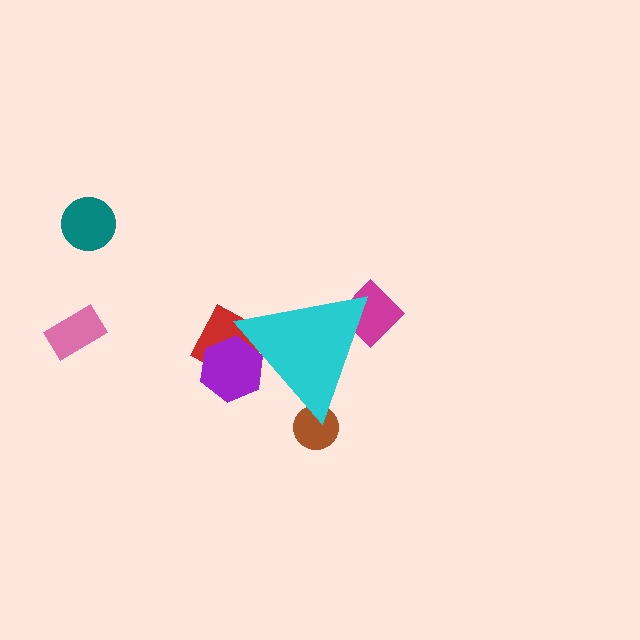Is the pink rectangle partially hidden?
No, the pink rectangle is fully visible.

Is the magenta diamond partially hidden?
Yes, the magenta diamond is partially hidden behind the cyan triangle.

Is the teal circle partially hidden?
No, the teal circle is fully visible.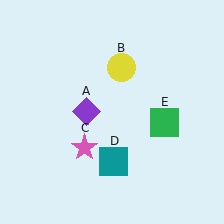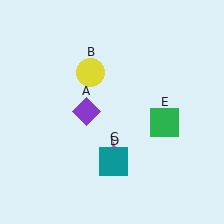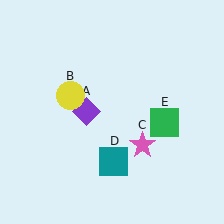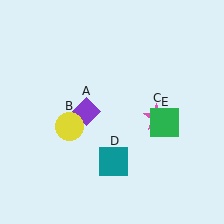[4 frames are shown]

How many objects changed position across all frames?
2 objects changed position: yellow circle (object B), pink star (object C).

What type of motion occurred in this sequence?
The yellow circle (object B), pink star (object C) rotated counterclockwise around the center of the scene.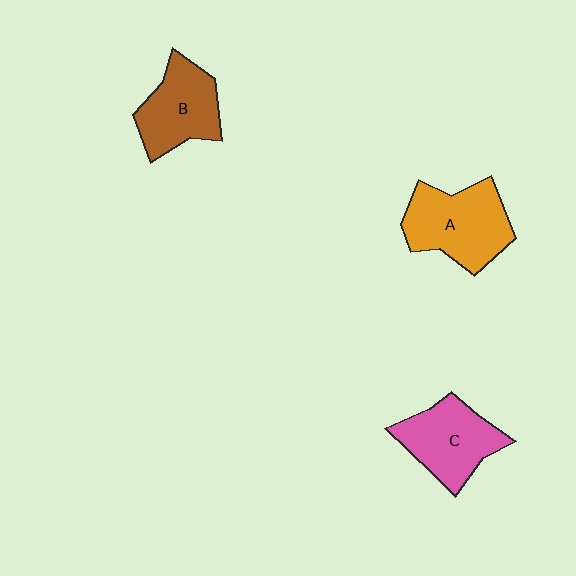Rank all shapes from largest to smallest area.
From largest to smallest: A (orange), C (pink), B (brown).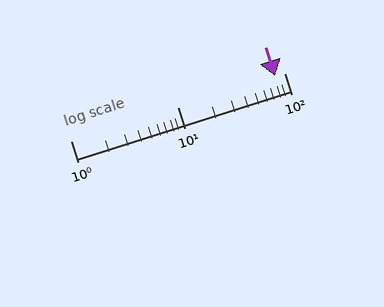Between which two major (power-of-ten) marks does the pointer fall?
The pointer is between 10 and 100.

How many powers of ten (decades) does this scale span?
The scale spans 2 decades, from 1 to 100.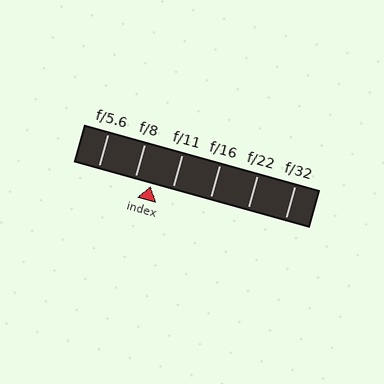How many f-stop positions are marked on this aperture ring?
There are 6 f-stop positions marked.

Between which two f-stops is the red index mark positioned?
The index mark is between f/8 and f/11.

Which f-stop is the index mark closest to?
The index mark is closest to f/8.